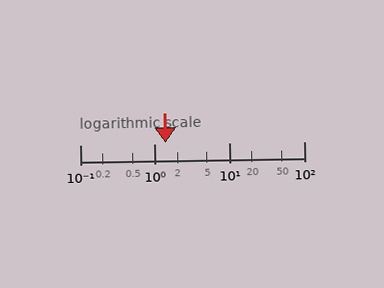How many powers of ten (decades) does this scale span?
The scale spans 3 decades, from 0.1 to 100.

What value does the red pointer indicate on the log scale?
The pointer indicates approximately 1.4.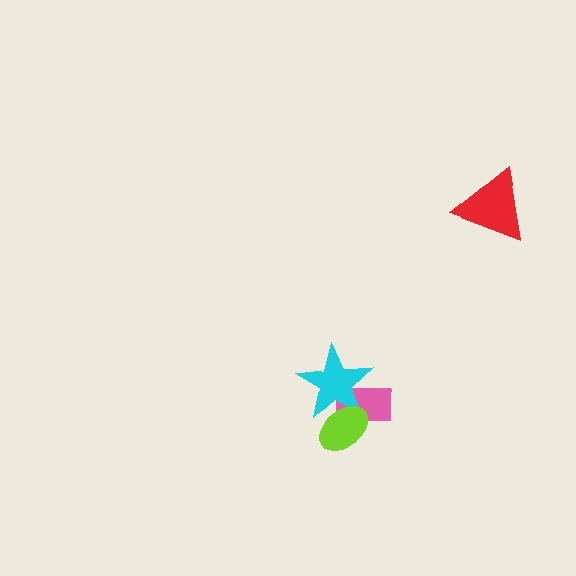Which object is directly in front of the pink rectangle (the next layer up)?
The cyan star is directly in front of the pink rectangle.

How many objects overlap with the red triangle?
0 objects overlap with the red triangle.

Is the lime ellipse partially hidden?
No, no other shape covers it.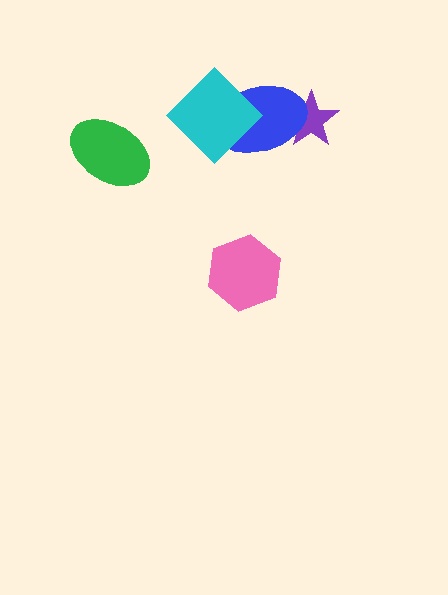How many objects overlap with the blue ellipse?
2 objects overlap with the blue ellipse.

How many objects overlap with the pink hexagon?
0 objects overlap with the pink hexagon.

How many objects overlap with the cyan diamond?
1 object overlaps with the cyan diamond.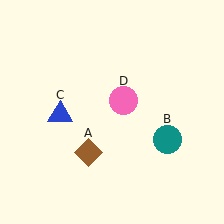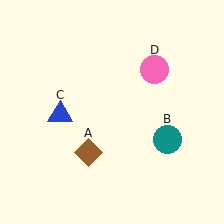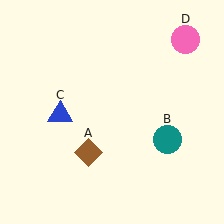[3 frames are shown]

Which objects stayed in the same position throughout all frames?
Brown diamond (object A) and teal circle (object B) and blue triangle (object C) remained stationary.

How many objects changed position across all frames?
1 object changed position: pink circle (object D).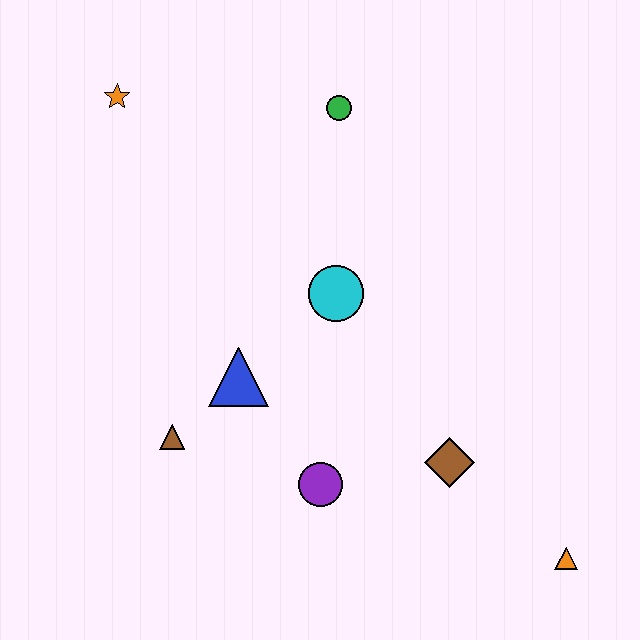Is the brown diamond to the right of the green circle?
Yes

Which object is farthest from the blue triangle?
The orange triangle is farthest from the blue triangle.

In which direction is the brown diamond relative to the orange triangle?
The brown diamond is to the left of the orange triangle.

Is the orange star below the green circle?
No